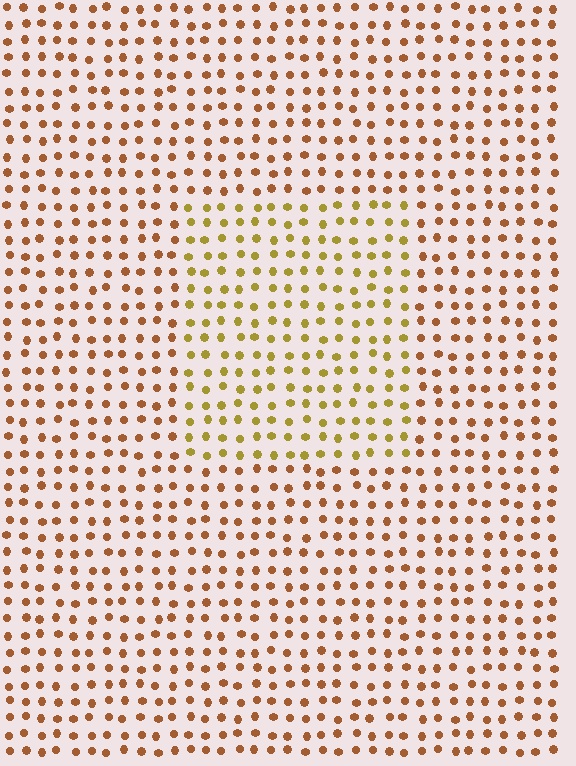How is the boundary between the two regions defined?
The boundary is defined purely by a slight shift in hue (about 31 degrees). Spacing, size, and orientation are identical on both sides.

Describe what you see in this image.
The image is filled with small brown elements in a uniform arrangement. A rectangle-shaped region is visible where the elements are tinted to a slightly different hue, forming a subtle color boundary.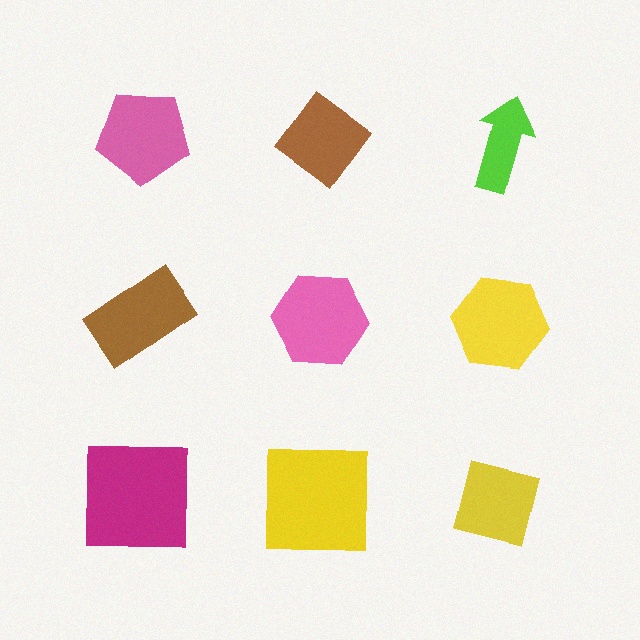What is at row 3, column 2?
A yellow square.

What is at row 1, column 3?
A lime arrow.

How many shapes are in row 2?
3 shapes.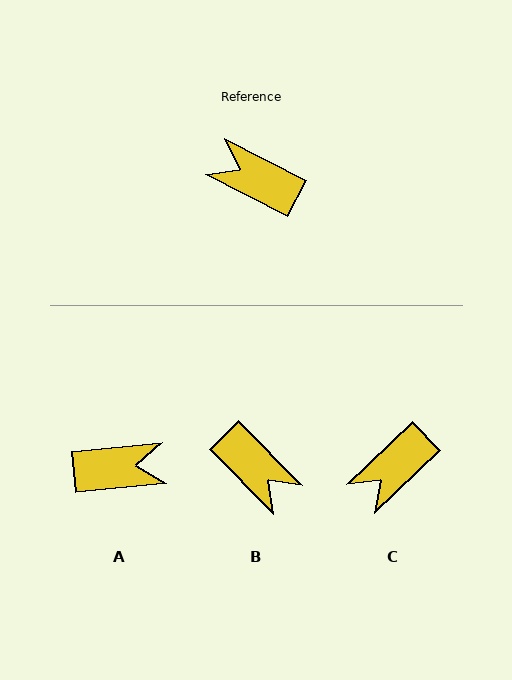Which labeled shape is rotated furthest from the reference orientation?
B, about 162 degrees away.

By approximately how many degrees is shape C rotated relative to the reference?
Approximately 71 degrees counter-clockwise.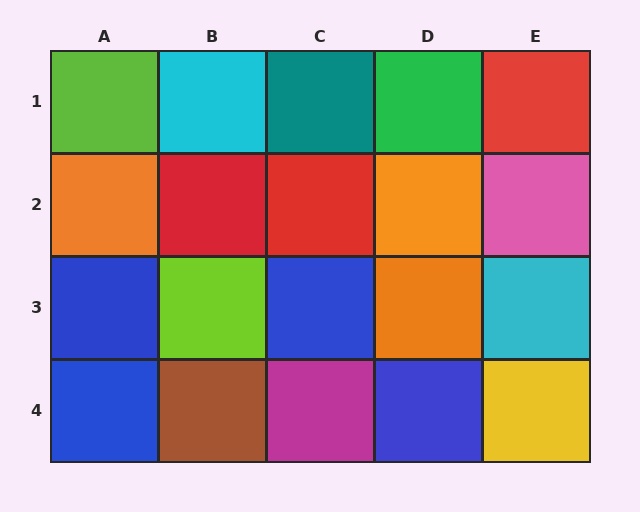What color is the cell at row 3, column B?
Lime.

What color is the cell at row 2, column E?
Pink.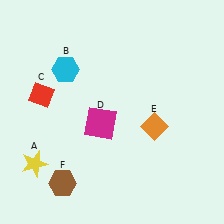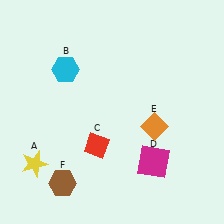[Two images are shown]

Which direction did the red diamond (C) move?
The red diamond (C) moved right.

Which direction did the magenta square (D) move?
The magenta square (D) moved right.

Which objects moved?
The objects that moved are: the red diamond (C), the magenta square (D).